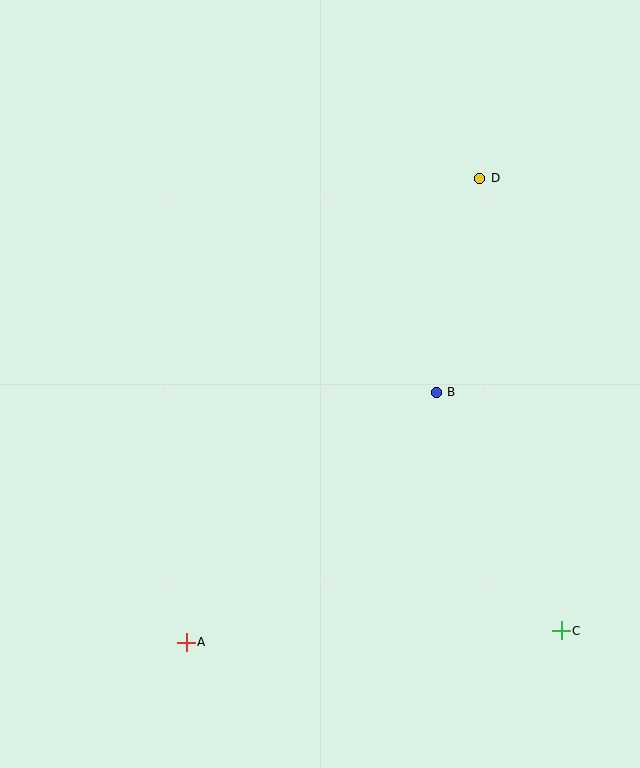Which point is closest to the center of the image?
Point B at (436, 392) is closest to the center.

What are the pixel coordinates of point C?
Point C is at (561, 631).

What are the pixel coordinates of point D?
Point D is at (480, 178).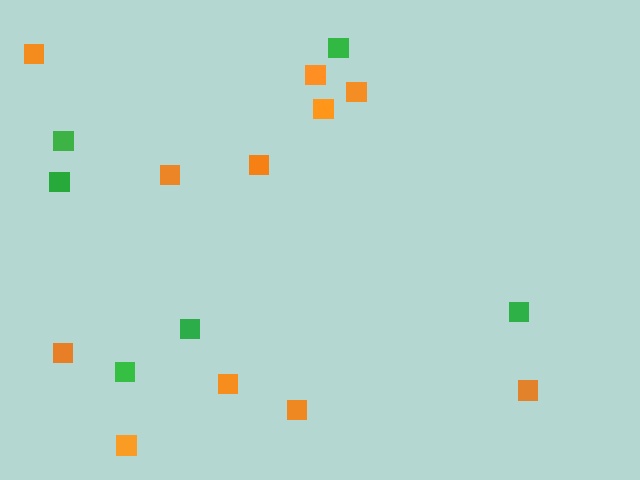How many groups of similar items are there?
There are 2 groups: one group of green squares (6) and one group of orange squares (11).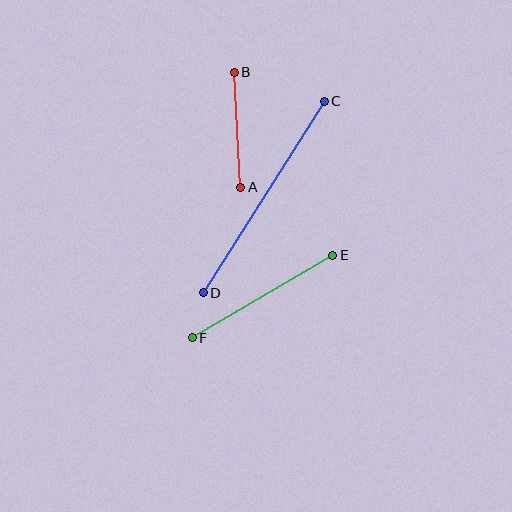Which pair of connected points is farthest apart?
Points C and D are farthest apart.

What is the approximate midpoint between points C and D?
The midpoint is at approximately (264, 197) pixels.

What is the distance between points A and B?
The distance is approximately 115 pixels.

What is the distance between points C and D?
The distance is approximately 226 pixels.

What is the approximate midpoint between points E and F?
The midpoint is at approximately (263, 296) pixels.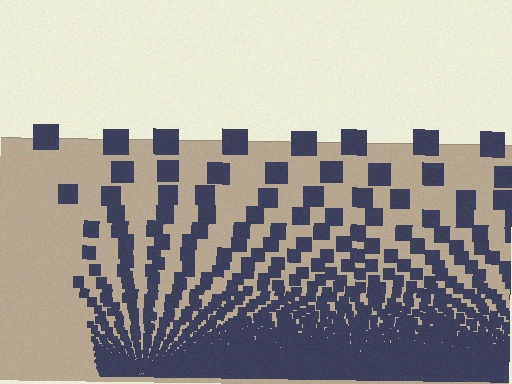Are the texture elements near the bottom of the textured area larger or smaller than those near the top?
Smaller. The gradient is inverted — elements near the bottom are smaller and denser.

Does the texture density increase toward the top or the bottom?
Density increases toward the bottom.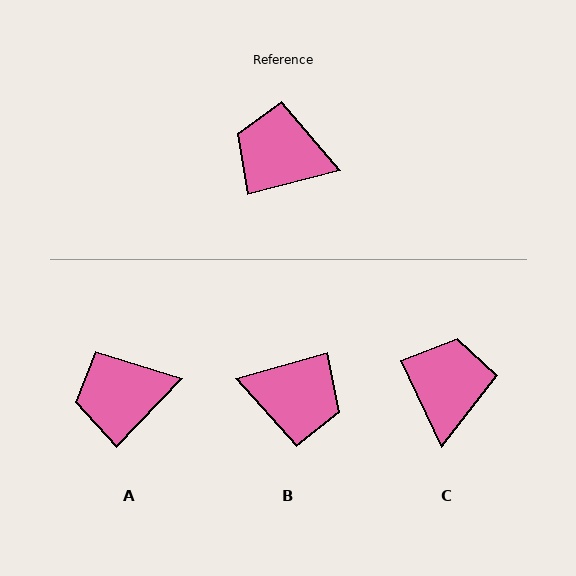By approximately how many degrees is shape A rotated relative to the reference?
Approximately 32 degrees counter-clockwise.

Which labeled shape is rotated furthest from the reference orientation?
B, about 179 degrees away.